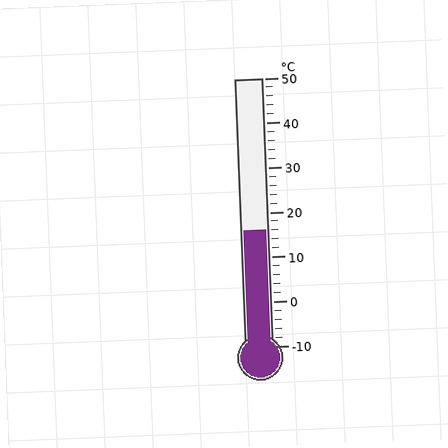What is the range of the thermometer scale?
The thermometer scale ranges from -10°C to 50°C.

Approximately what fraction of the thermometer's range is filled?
The thermometer is filled to approximately 45% of its range.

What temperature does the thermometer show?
The thermometer shows approximately 16°C.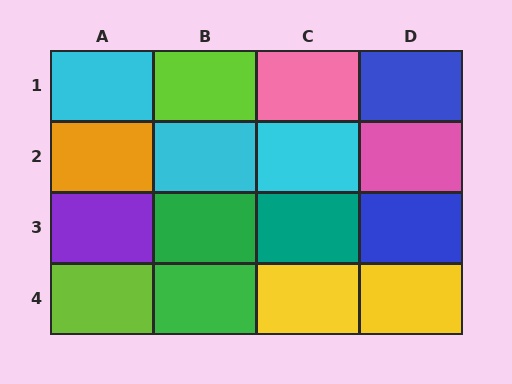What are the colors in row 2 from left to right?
Orange, cyan, cyan, pink.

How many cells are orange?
1 cell is orange.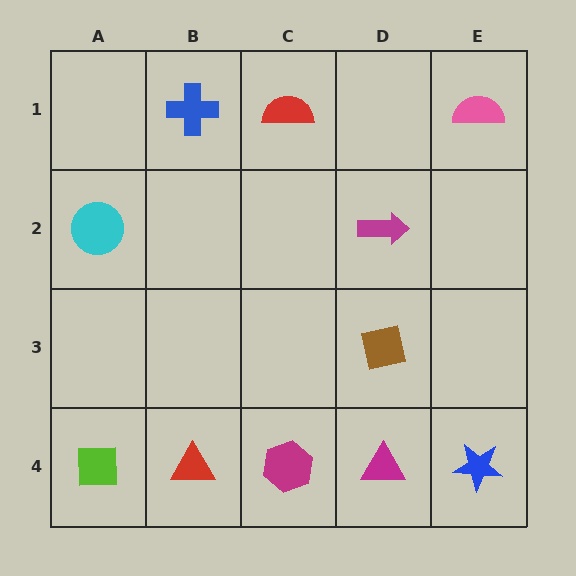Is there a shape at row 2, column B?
No, that cell is empty.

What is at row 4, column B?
A red triangle.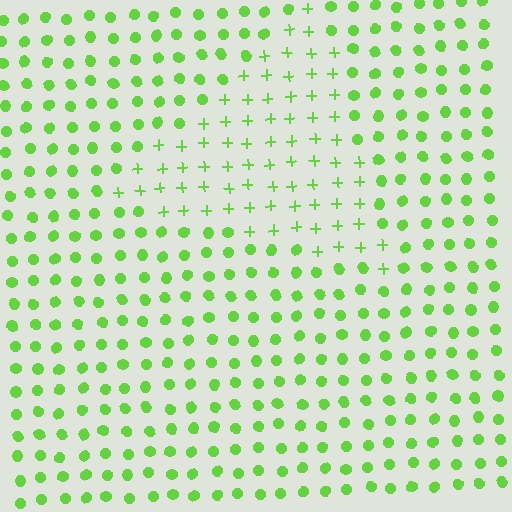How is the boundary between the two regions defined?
The boundary is defined by a change in element shape: plus signs inside vs. circles outside. All elements share the same color and spacing.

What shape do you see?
I see a triangle.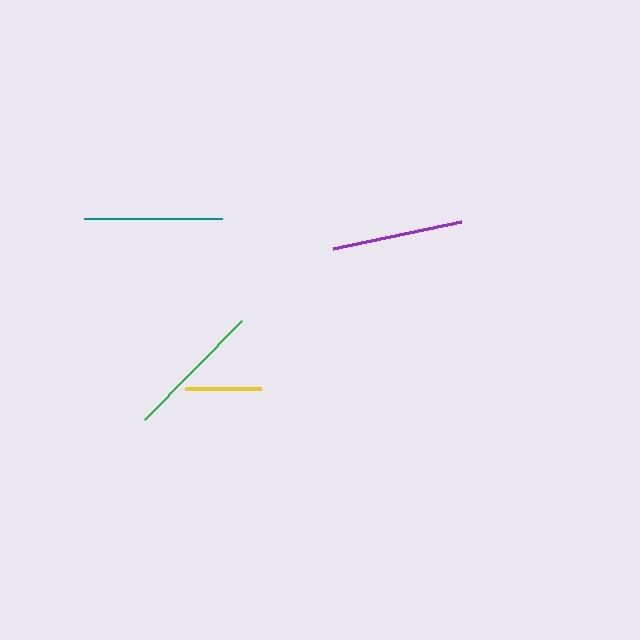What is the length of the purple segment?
The purple segment is approximately 131 pixels long.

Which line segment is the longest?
The green line is the longest at approximately 139 pixels.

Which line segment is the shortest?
The yellow line is the shortest at approximately 75 pixels.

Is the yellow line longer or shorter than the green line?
The green line is longer than the yellow line.